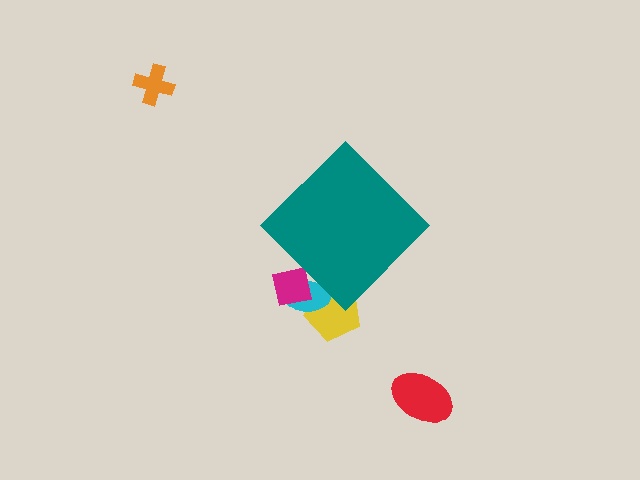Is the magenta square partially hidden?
Yes, the magenta square is partially hidden behind the teal diamond.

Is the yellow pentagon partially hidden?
Yes, the yellow pentagon is partially hidden behind the teal diamond.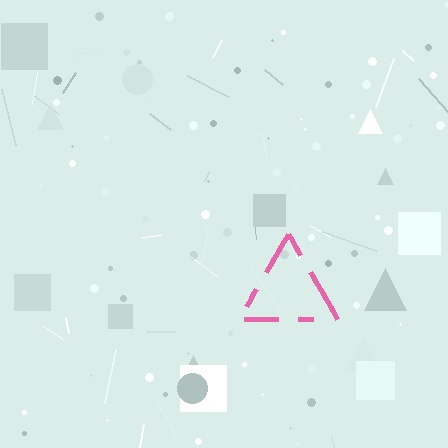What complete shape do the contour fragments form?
The contour fragments form a triangle.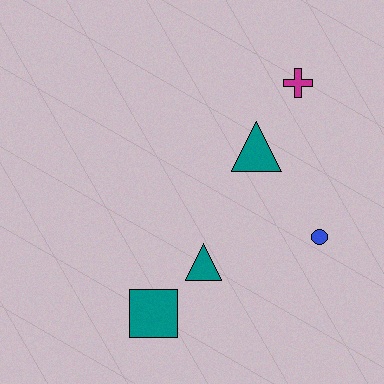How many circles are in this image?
There is 1 circle.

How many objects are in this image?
There are 5 objects.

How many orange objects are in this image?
There are no orange objects.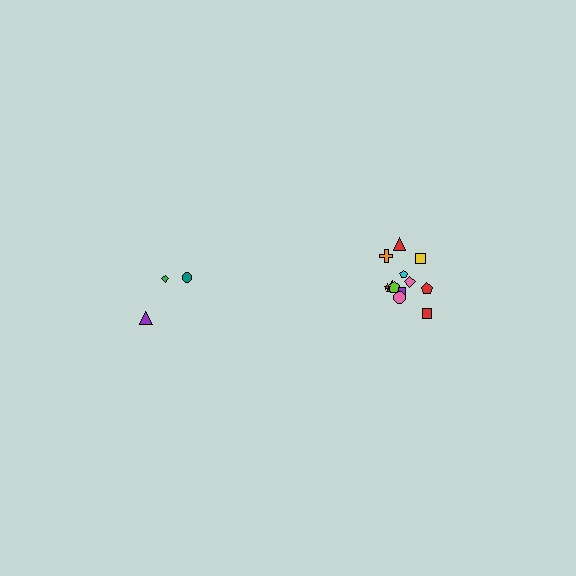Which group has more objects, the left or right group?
The right group.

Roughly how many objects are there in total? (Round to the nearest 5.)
Roughly 15 objects in total.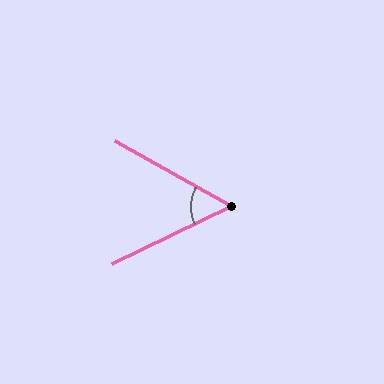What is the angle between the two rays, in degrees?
Approximately 55 degrees.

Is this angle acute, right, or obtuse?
It is acute.